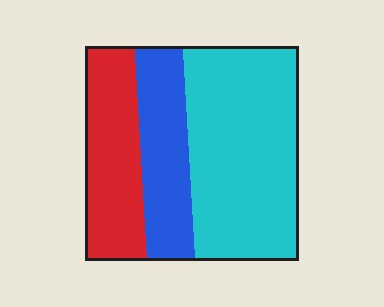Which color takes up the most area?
Cyan, at roughly 50%.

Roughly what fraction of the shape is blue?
Blue takes up about one quarter (1/4) of the shape.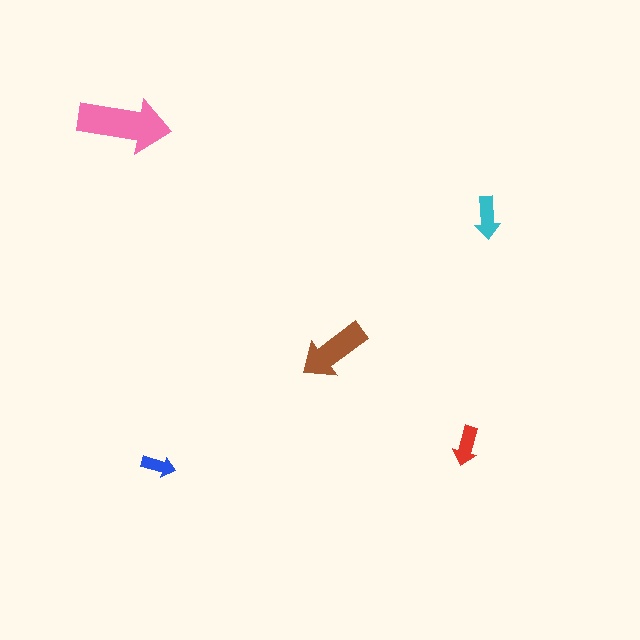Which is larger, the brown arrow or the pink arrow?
The pink one.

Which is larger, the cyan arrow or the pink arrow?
The pink one.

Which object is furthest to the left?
The pink arrow is leftmost.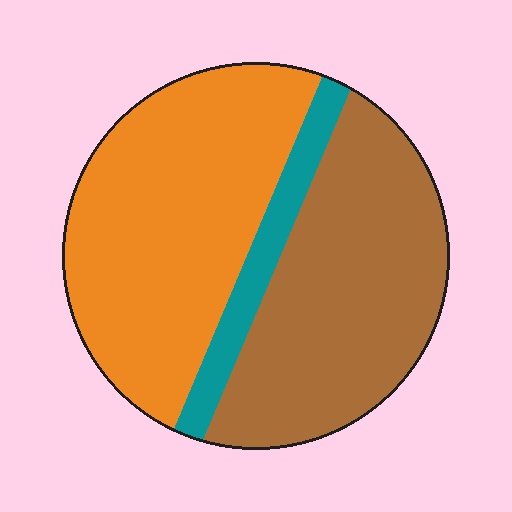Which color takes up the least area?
Teal, at roughly 10%.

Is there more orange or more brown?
Orange.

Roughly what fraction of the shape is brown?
Brown covers 43% of the shape.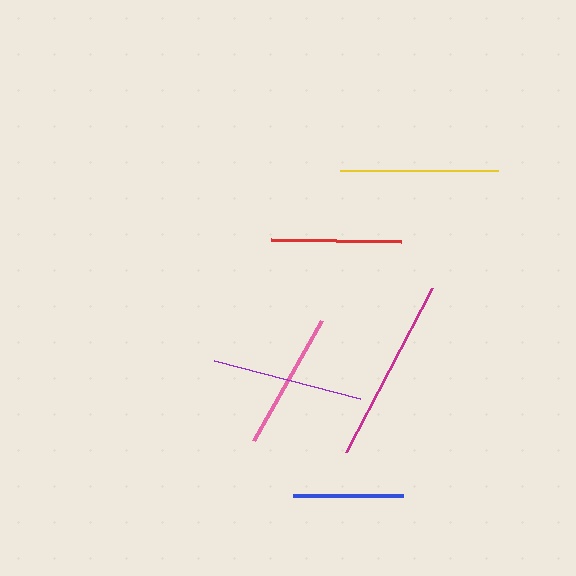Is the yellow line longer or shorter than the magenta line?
The magenta line is longer than the yellow line.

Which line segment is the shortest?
The blue line is the shortest at approximately 110 pixels.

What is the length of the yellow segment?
The yellow segment is approximately 157 pixels long.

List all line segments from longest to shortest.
From longest to shortest: magenta, yellow, purple, pink, red, blue.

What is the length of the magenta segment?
The magenta segment is approximately 185 pixels long.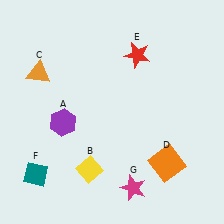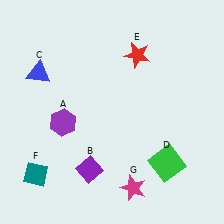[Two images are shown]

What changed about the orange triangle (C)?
In Image 1, C is orange. In Image 2, it changed to blue.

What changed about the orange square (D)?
In Image 1, D is orange. In Image 2, it changed to green.